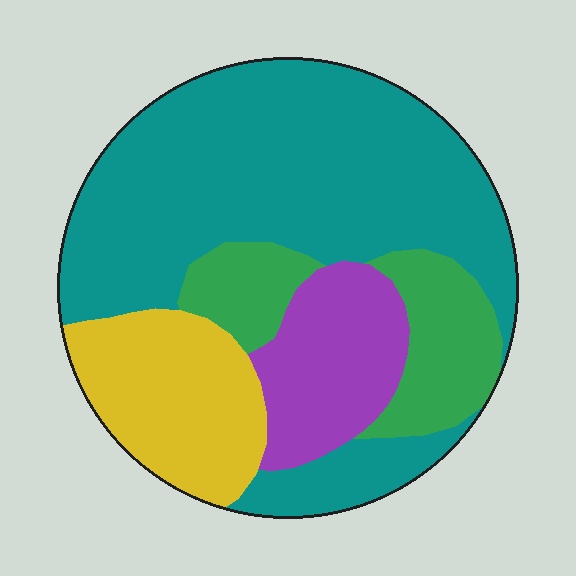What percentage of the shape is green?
Green takes up less than a sixth of the shape.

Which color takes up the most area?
Teal, at roughly 55%.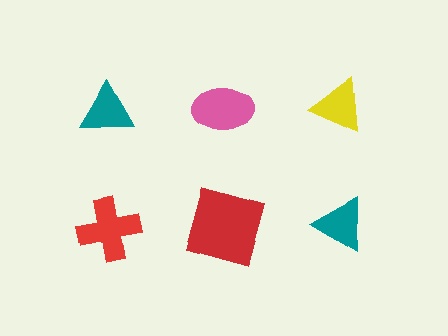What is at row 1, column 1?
A teal triangle.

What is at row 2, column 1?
A red cross.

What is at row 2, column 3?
A teal triangle.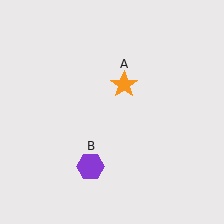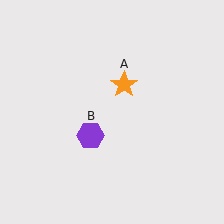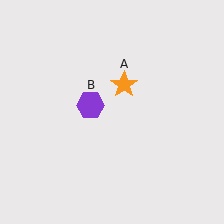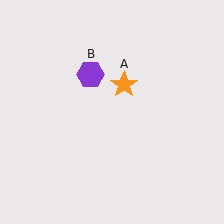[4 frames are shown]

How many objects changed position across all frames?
1 object changed position: purple hexagon (object B).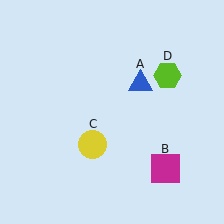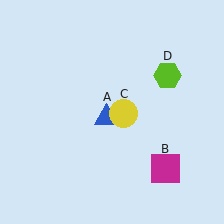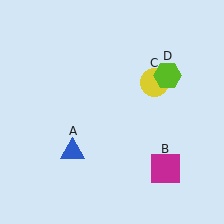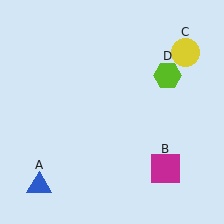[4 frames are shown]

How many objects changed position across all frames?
2 objects changed position: blue triangle (object A), yellow circle (object C).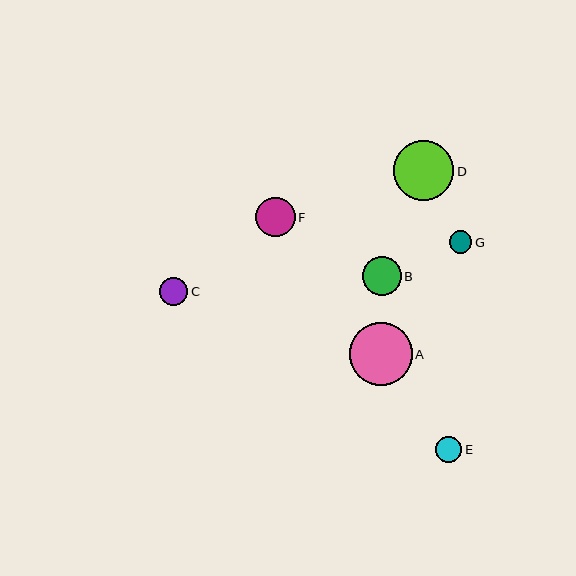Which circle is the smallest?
Circle G is the smallest with a size of approximately 23 pixels.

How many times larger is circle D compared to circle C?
Circle D is approximately 2.1 times the size of circle C.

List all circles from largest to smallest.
From largest to smallest: A, D, F, B, C, E, G.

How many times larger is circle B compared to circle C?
Circle B is approximately 1.4 times the size of circle C.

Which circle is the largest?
Circle A is the largest with a size of approximately 63 pixels.